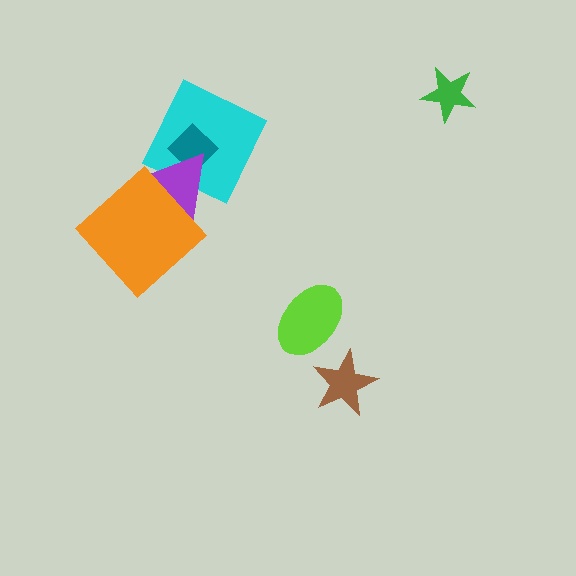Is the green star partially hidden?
No, no other shape covers it.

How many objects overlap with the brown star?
0 objects overlap with the brown star.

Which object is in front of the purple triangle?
The orange diamond is in front of the purple triangle.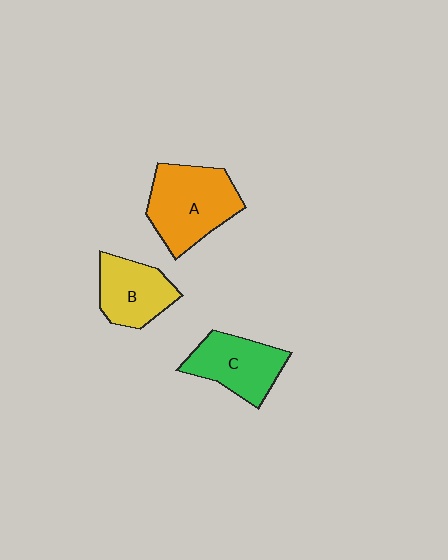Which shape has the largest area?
Shape A (orange).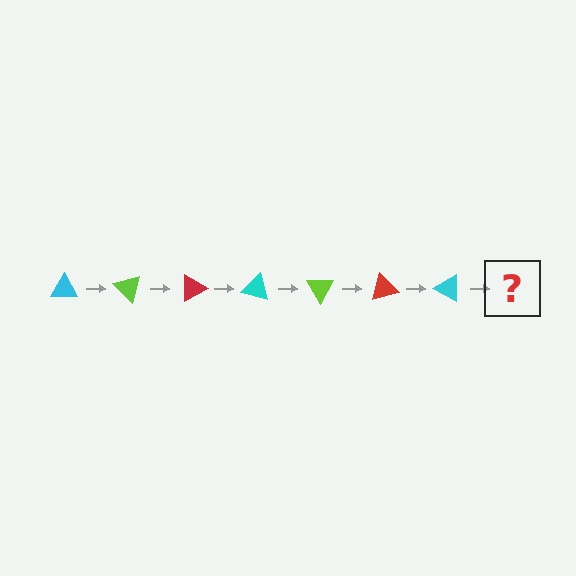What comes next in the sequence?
The next element should be a lime triangle, rotated 315 degrees from the start.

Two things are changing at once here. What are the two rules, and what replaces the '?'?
The two rules are that it rotates 45 degrees each step and the color cycles through cyan, lime, and red. The '?' should be a lime triangle, rotated 315 degrees from the start.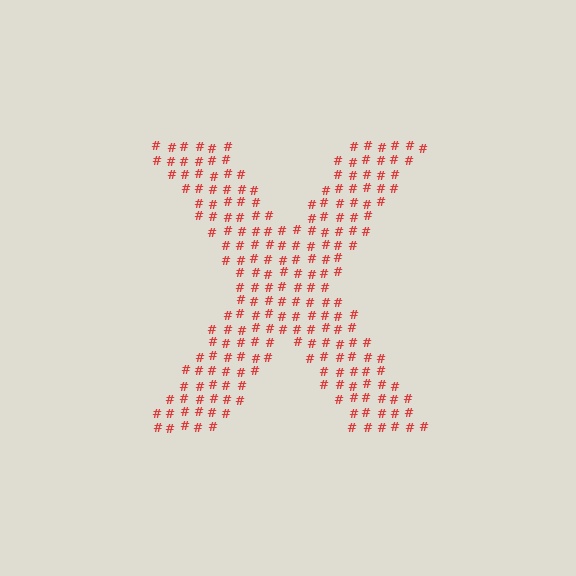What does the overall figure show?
The overall figure shows the letter X.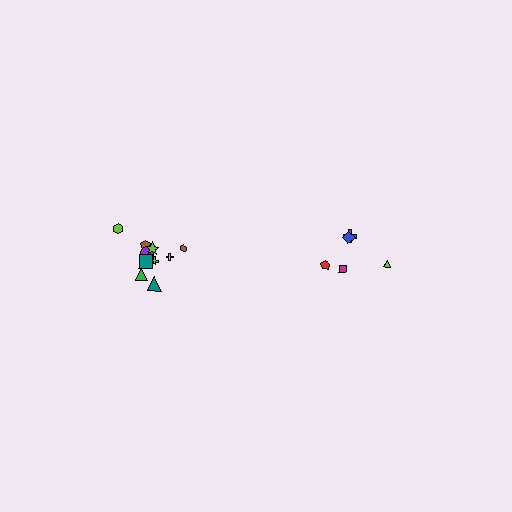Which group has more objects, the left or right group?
The left group.